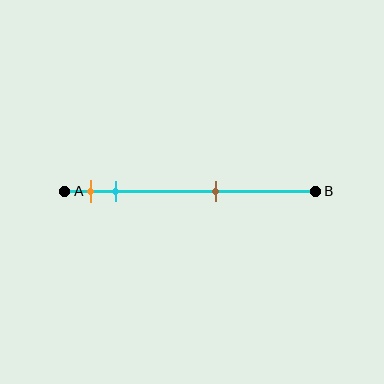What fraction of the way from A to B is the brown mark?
The brown mark is approximately 60% (0.6) of the way from A to B.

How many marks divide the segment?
There are 3 marks dividing the segment.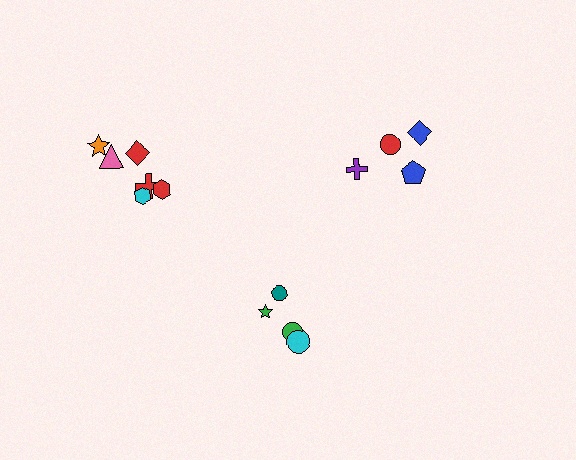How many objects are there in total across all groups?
There are 14 objects.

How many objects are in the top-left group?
There are 6 objects.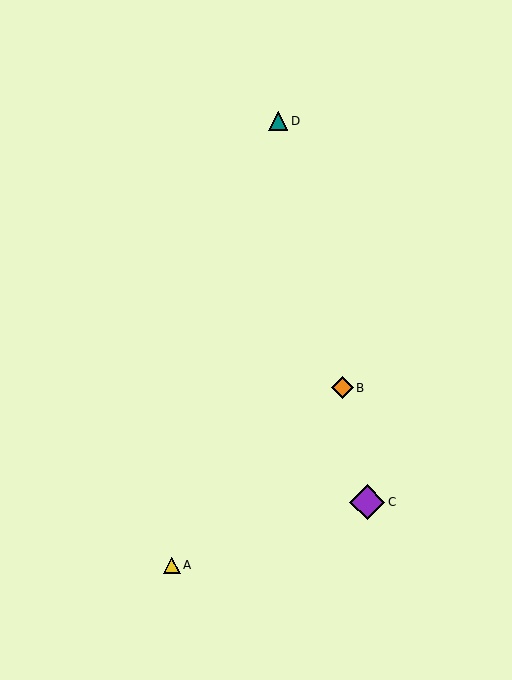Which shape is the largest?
The purple diamond (labeled C) is the largest.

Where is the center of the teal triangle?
The center of the teal triangle is at (278, 121).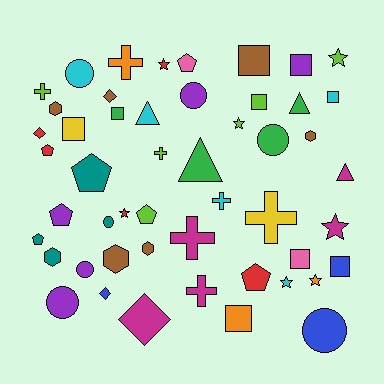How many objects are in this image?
There are 50 objects.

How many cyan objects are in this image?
There are 5 cyan objects.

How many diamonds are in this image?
There are 4 diamonds.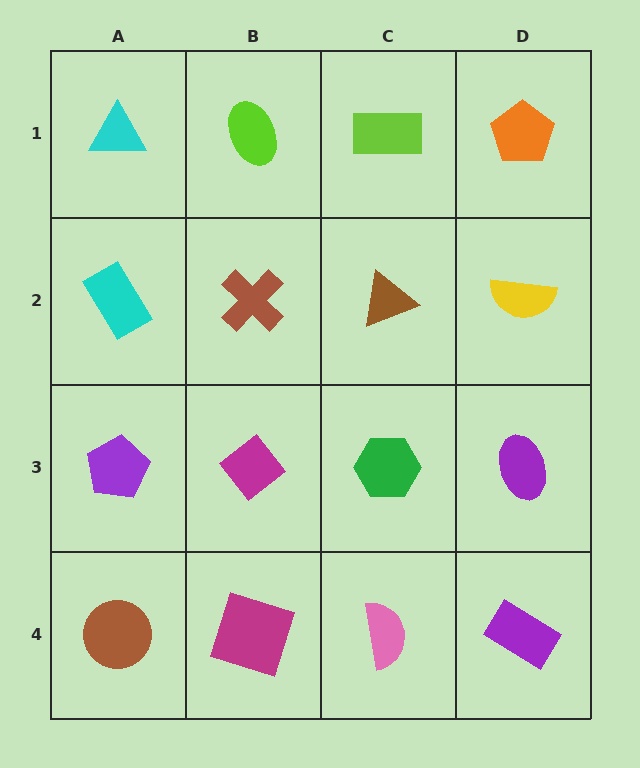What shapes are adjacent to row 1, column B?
A brown cross (row 2, column B), a cyan triangle (row 1, column A), a lime rectangle (row 1, column C).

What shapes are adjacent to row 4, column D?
A purple ellipse (row 3, column D), a pink semicircle (row 4, column C).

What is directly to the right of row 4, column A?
A magenta square.